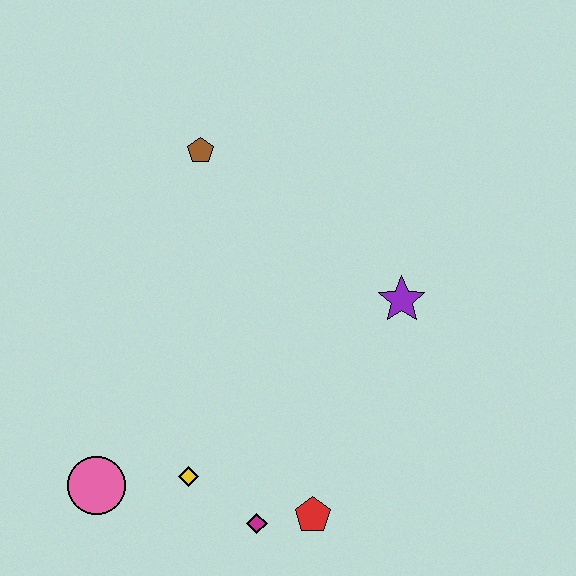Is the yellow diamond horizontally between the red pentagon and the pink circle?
Yes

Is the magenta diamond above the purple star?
No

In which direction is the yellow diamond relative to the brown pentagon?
The yellow diamond is below the brown pentagon.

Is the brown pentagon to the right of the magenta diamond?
No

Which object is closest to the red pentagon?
The magenta diamond is closest to the red pentagon.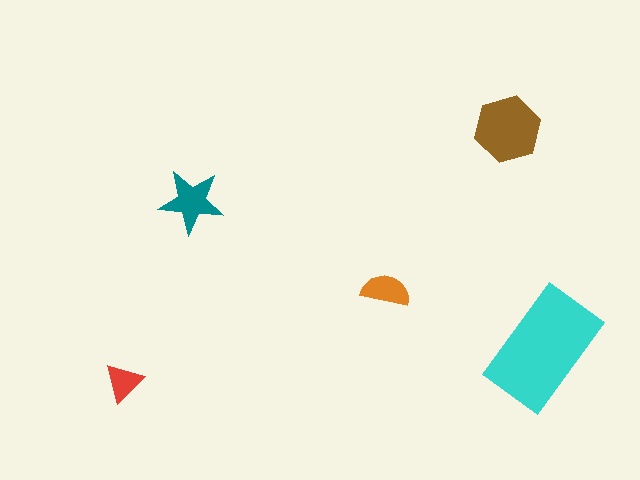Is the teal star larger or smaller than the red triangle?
Larger.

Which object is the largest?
The cyan rectangle.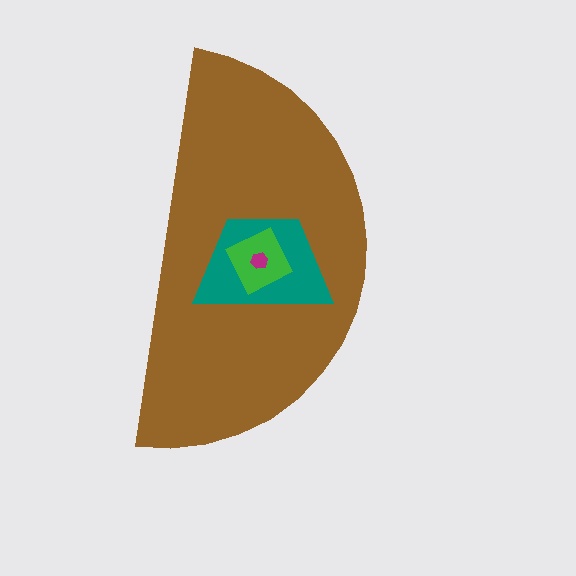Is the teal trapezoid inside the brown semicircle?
Yes.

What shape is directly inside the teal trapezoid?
The green diamond.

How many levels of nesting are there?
4.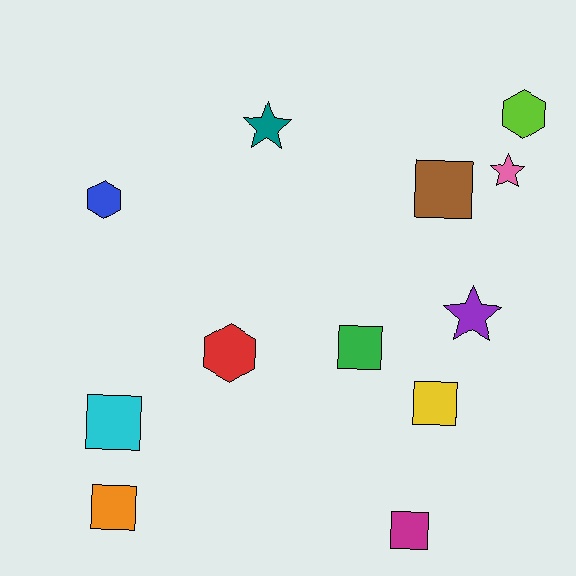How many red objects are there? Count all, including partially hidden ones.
There is 1 red object.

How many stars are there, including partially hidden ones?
There are 3 stars.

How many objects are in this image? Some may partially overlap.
There are 12 objects.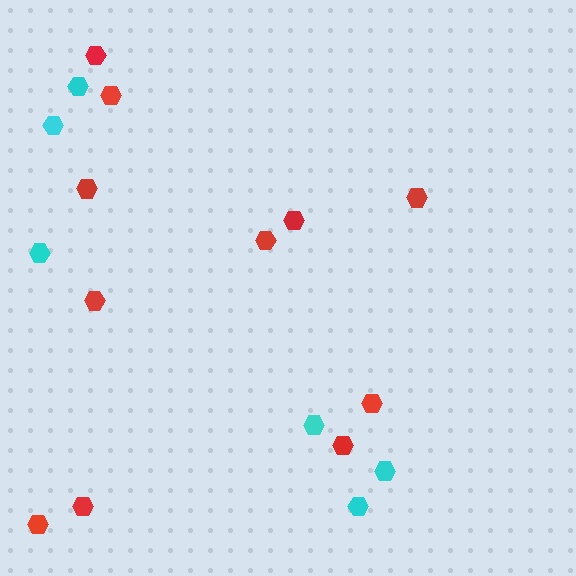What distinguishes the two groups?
There are 2 groups: one group of red hexagons (11) and one group of cyan hexagons (6).